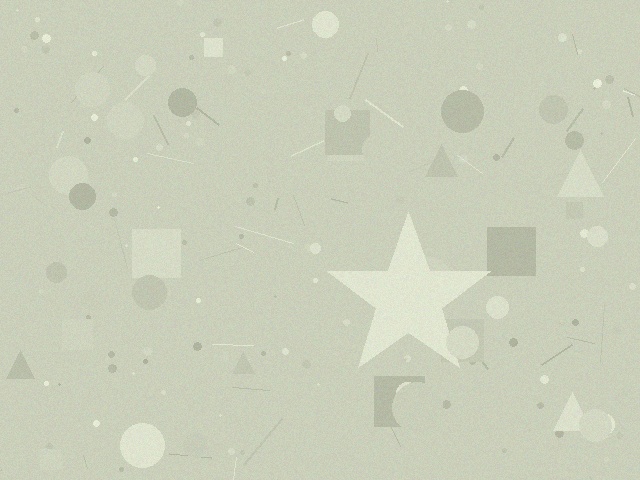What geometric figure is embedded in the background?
A star is embedded in the background.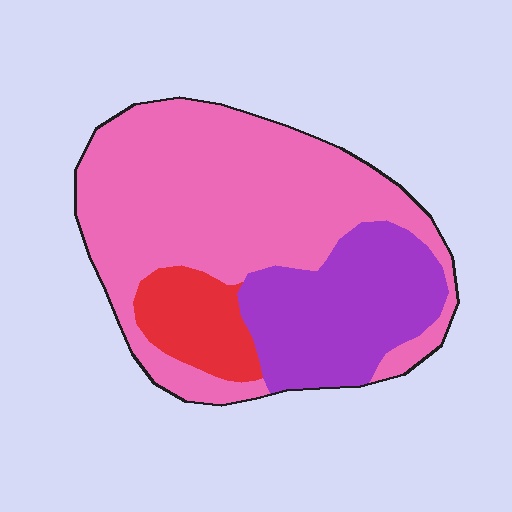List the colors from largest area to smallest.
From largest to smallest: pink, purple, red.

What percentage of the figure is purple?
Purple covers about 25% of the figure.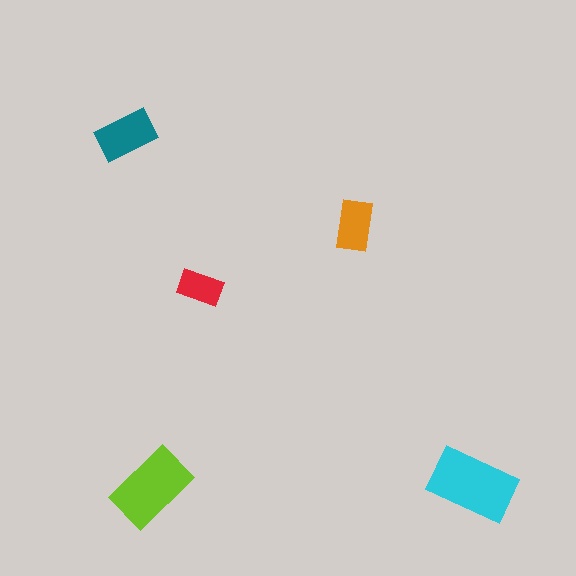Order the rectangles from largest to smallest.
the cyan one, the lime one, the teal one, the orange one, the red one.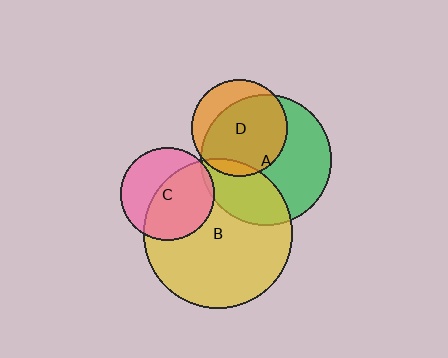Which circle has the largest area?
Circle B (yellow).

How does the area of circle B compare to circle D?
Approximately 2.4 times.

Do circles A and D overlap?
Yes.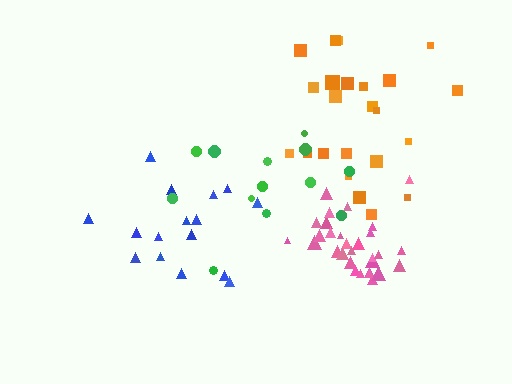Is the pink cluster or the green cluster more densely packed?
Pink.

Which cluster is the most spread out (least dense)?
Green.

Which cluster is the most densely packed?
Pink.